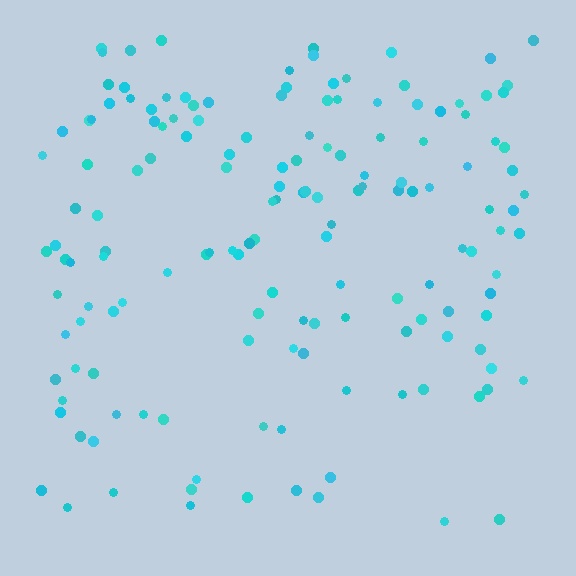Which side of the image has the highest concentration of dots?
The top.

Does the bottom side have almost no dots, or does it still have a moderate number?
Still a moderate number, just noticeably fewer than the top.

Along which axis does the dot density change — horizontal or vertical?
Vertical.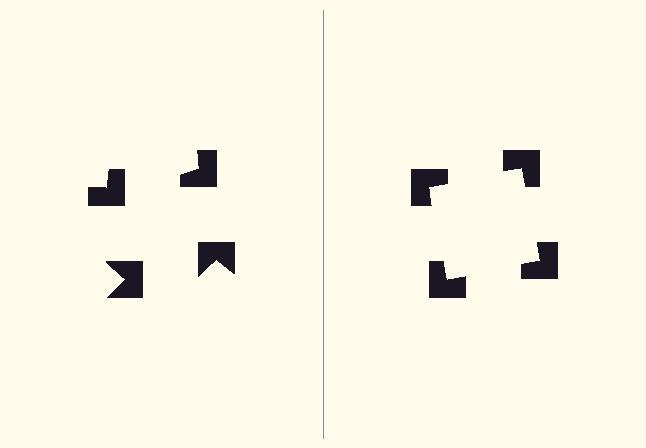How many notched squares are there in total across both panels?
8 — 4 on each side.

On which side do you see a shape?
An illusory square appears on the right side. On the left side the wedge cuts are rotated, so no coherent shape forms.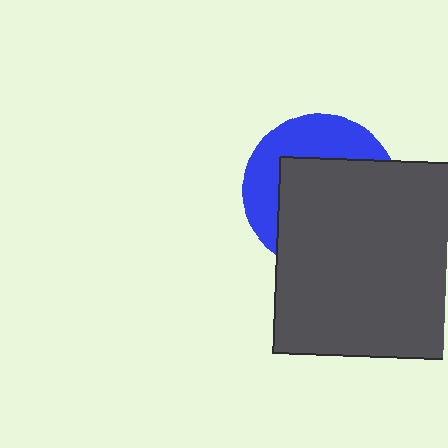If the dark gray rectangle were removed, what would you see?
You would see the complete blue circle.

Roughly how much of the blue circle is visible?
A small part of it is visible (roughly 38%).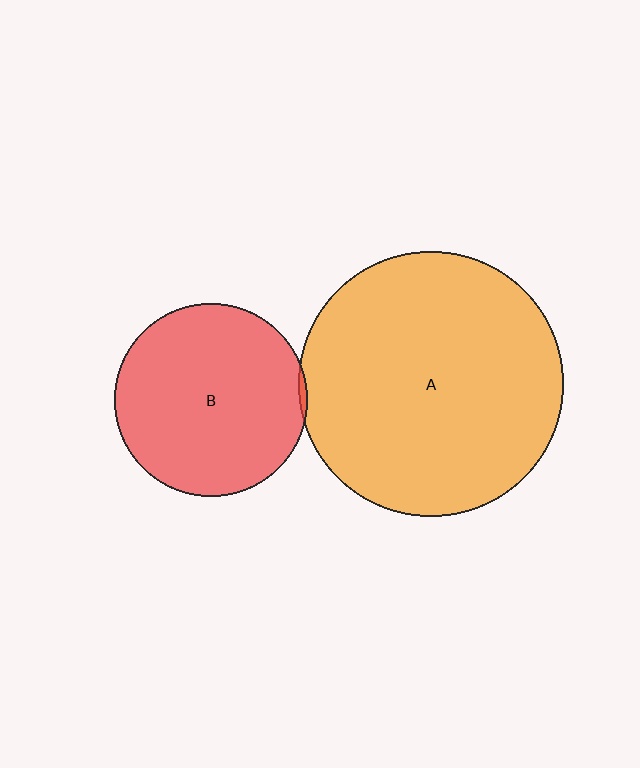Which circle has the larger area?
Circle A (orange).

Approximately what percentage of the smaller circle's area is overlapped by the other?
Approximately 5%.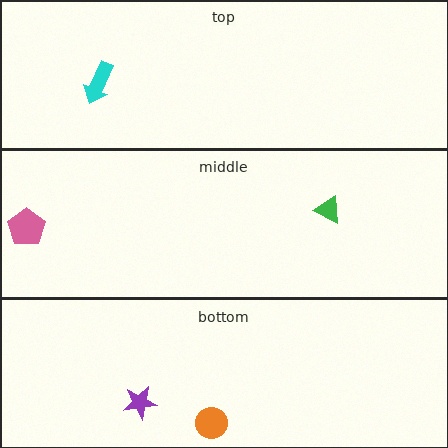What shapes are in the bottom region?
The orange circle, the purple star.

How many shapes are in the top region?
1.